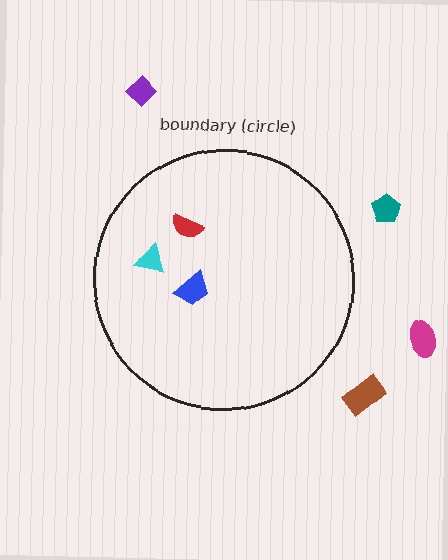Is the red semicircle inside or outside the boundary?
Inside.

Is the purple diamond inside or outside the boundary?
Outside.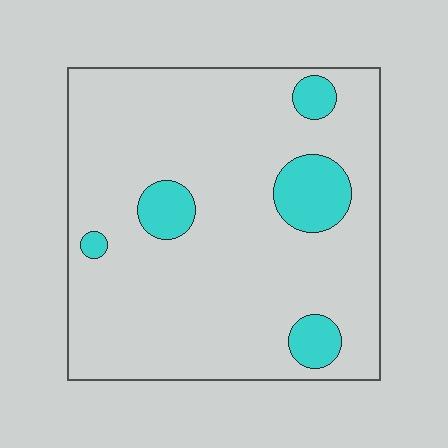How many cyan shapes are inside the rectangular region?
5.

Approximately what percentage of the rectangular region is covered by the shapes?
Approximately 10%.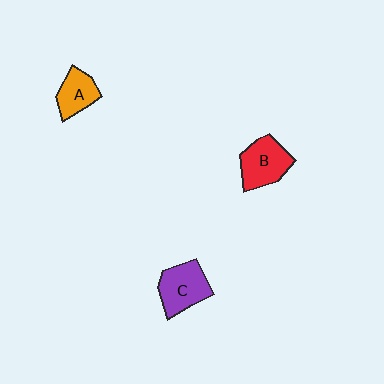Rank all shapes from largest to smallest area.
From largest to smallest: C (purple), B (red), A (orange).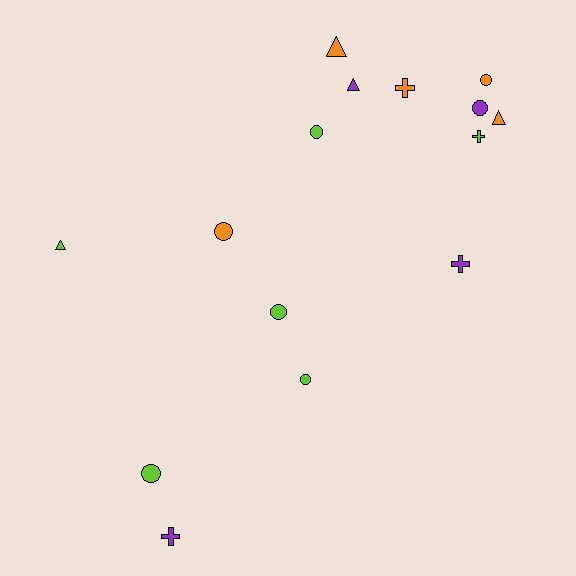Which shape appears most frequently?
Circle, with 7 objects.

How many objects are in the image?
There are 15 objects.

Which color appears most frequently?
Lime, with 6 objects.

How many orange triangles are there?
There are 2 orange triangles.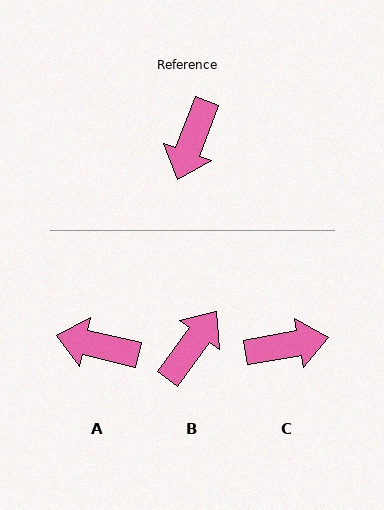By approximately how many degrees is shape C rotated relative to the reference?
Approximately 121 degrees counter-clockwise.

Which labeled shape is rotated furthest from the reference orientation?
B, about 165 degrees away.